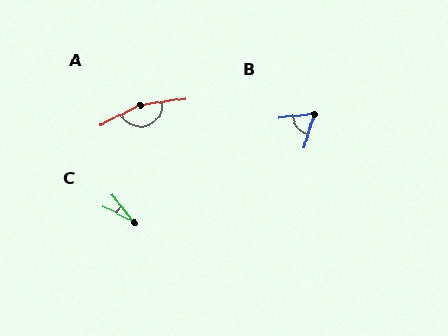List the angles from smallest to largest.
C (24°), B (68°), A (161°).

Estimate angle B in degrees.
Approximately 68 degrees.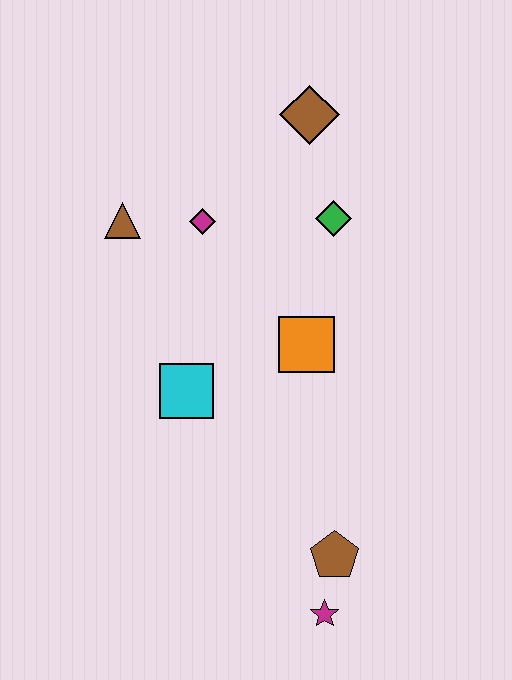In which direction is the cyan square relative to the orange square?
The cyan square is to the left of the orange square.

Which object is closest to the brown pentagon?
The magenta star is closest to the brown pentagon.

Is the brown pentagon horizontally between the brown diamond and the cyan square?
No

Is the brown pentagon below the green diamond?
Yes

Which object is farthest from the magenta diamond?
The magenta star is farthest from the magenta diamond.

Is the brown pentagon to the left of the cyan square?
No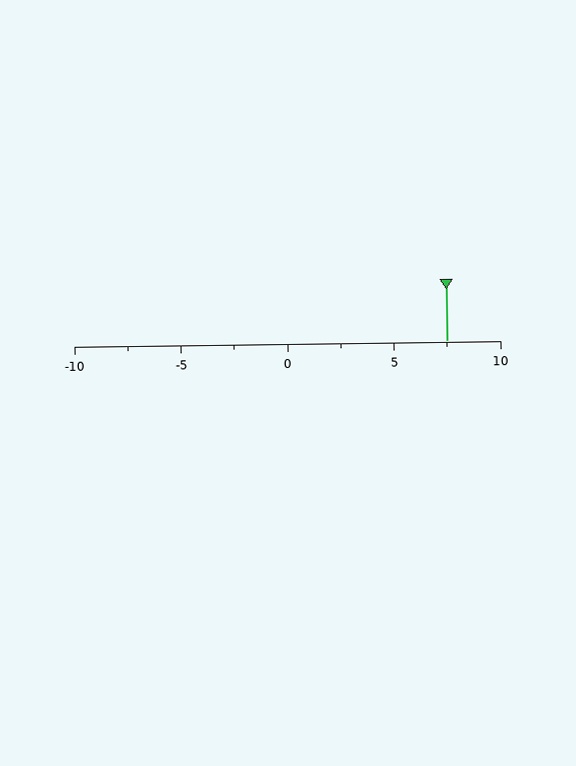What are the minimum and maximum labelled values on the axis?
The axis runs from -10 to 10.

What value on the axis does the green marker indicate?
The marker indicates approximately 7.5.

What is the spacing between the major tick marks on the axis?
The major ticks are spaced 5 apart.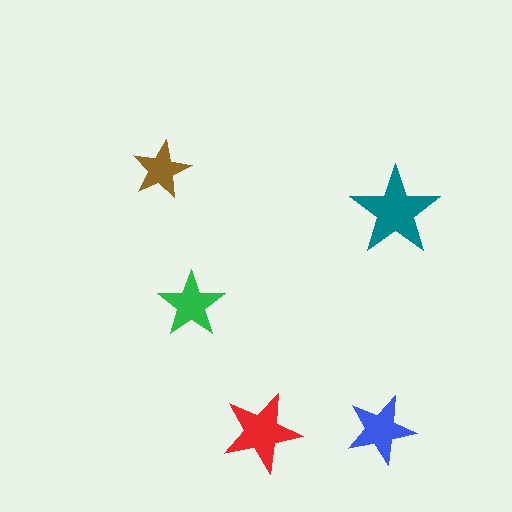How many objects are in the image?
There are 5 objects in the image.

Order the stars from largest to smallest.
the teal one, the red one, the blue one, the green one, the brown one.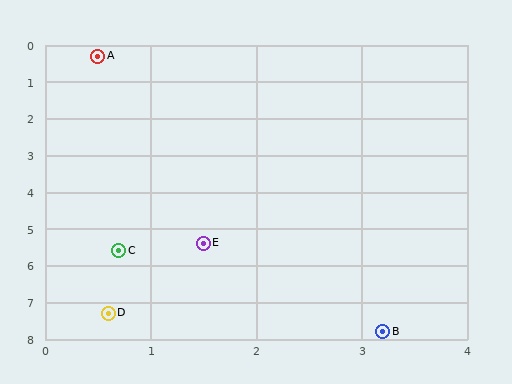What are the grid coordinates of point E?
Point E is at approximately (1.5, 5.4).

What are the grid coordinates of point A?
Point A is at approximately (0.5, 0.3).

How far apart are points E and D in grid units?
Points E and D are about 2.1 grid units apart.